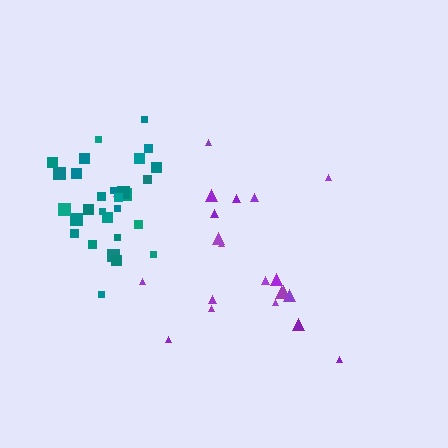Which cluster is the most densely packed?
Teal.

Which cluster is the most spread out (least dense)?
Purple.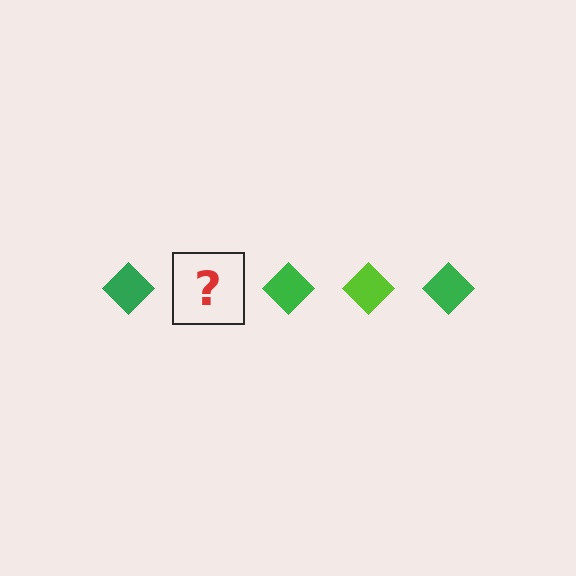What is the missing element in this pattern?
The missing element is a lime diamond.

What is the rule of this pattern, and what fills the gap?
The rule is that the pattern cycles through green, lime diamonds. The gap should be filled with a lime diamond.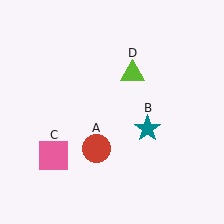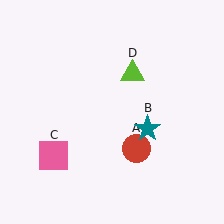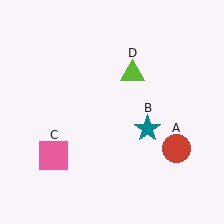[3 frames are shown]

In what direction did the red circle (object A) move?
The red circle (object A) moved right.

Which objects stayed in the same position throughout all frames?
Teal star (object B) and pink square (object C) and lime triangle (object D) remained stationary.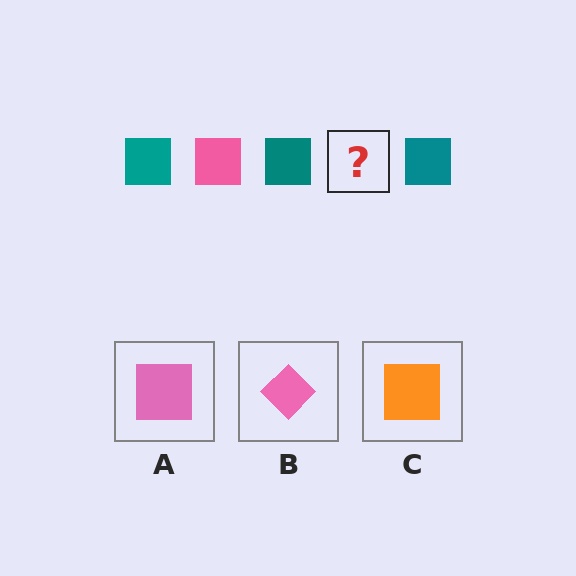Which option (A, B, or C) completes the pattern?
A.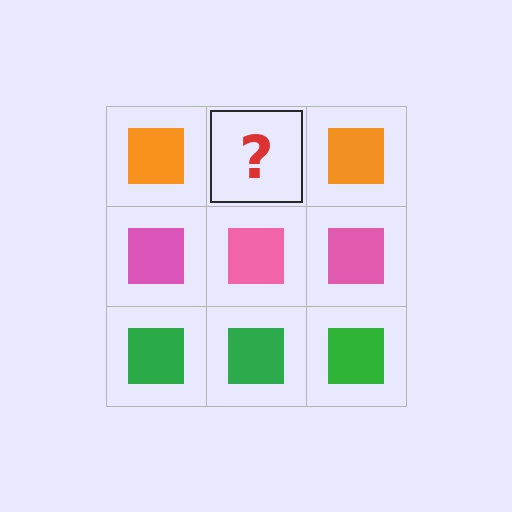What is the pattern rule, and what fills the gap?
The rule is that each row has a consistent color. The gap should be filled with an orange square.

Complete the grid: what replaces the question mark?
The question mark should be replaced with an orange square.